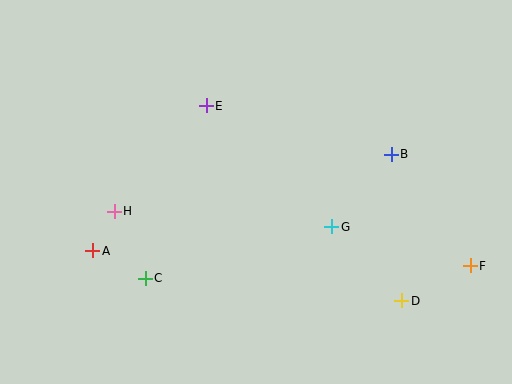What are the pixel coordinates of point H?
Point H is at (114, 211).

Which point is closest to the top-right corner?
Point B is closest to the top-right corner.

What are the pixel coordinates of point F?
Point F is at (470, 266).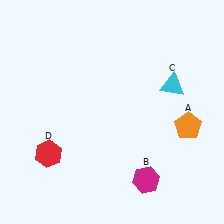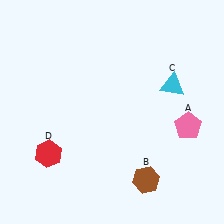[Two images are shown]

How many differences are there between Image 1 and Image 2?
There are 2 differences between the two images.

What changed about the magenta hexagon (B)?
In Image 1, B is magenta. In Image 2, it changed to brown.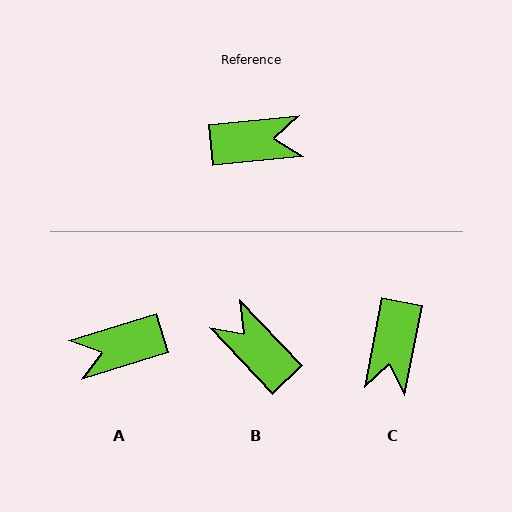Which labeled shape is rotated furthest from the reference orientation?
A, about 169 degrees away.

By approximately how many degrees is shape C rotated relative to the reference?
Approximately 107 degrees clockwise.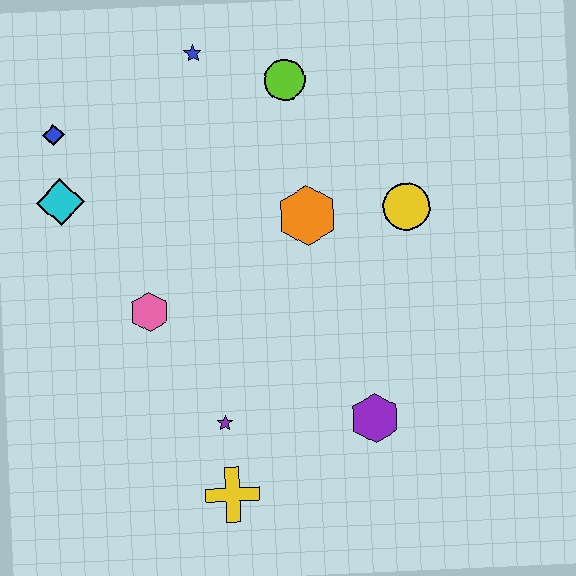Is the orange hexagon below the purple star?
No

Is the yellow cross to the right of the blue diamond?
Yes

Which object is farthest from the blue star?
The yellow cross is farthest from the blue star.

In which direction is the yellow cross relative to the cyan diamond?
The yellow cross is below the cyan diamond.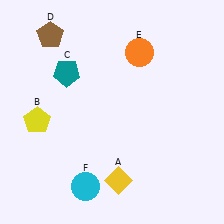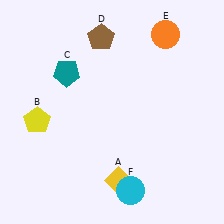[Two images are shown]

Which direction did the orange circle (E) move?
The orange circle (E) moved right.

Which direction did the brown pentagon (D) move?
The brown pentagon (D) moved right.